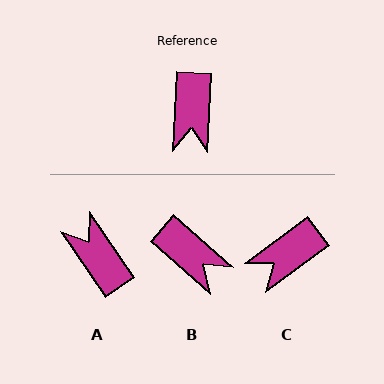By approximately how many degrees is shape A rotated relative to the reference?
Approximately 143 degrees clockwise.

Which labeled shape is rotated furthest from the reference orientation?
A, about 143 degrees away.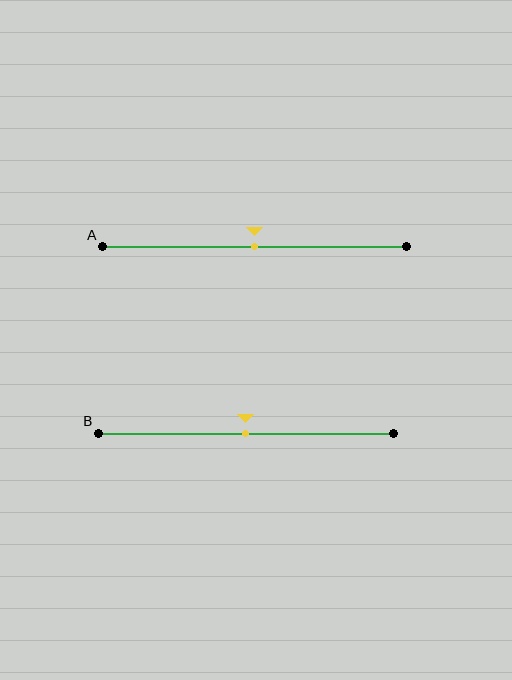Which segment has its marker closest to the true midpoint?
Segment A has its marker closest to the true midpoint.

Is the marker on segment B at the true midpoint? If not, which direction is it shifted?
Yes, the marker on segment B is at the true midpoint.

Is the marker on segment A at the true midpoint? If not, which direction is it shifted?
Yes, the marker on segment A is at the true midpoint.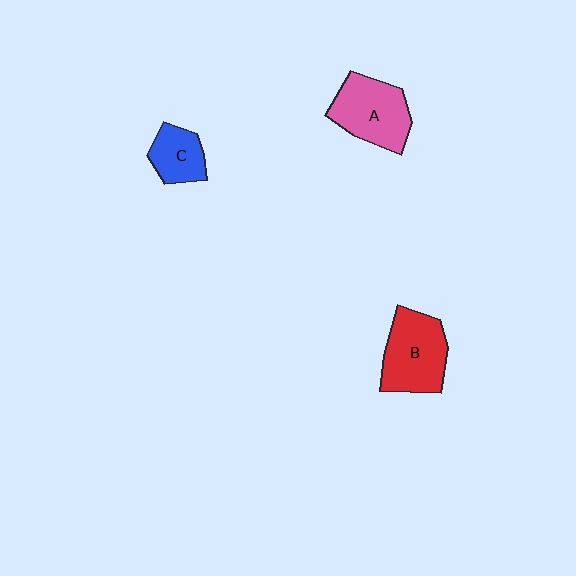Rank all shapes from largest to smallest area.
From largest to smallest: B (red), A (pink), C (blue).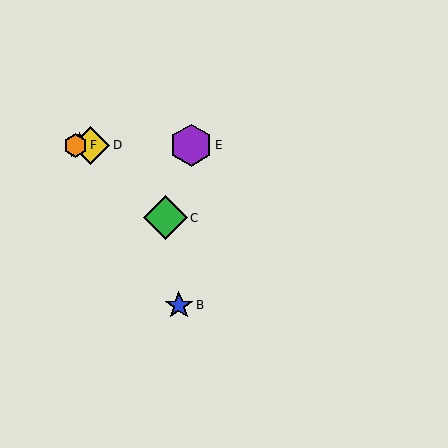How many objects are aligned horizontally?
4 objects (A, D, E, F) are aligned horizontally.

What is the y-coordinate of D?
Object D is at y≈145.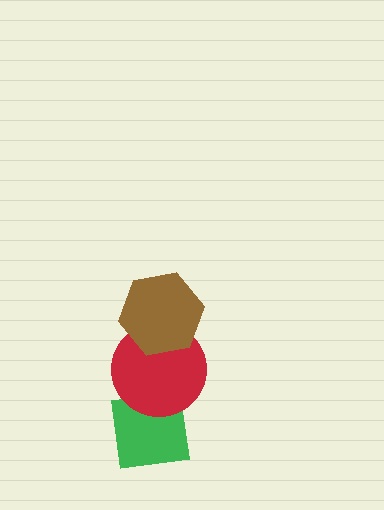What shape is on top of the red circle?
The brown hexagon is on top of the red circle.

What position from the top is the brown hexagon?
The brown hexagon is 1st from the top.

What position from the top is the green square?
The green square is 3rd from the top.